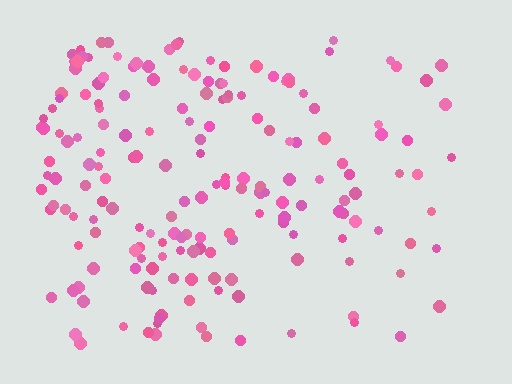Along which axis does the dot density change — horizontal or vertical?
Horizontal.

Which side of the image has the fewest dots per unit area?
The right.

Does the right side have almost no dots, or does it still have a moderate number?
Still a moderate number, just noticeably fewer than the left.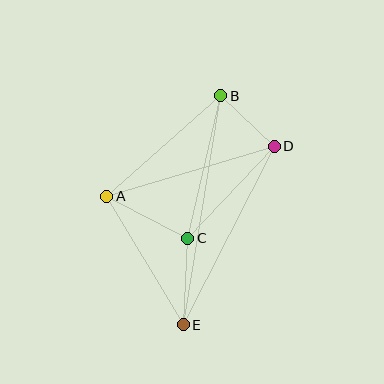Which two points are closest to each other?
Points B and D are closest to each other.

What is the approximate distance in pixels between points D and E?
The distance between D and E is approximately 200 pixels.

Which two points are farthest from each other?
Points B and E are farthest from each other.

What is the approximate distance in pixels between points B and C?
The distance between B and C is approximately 146 pixels.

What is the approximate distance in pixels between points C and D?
The distance between C and D is approximately 126 pixels.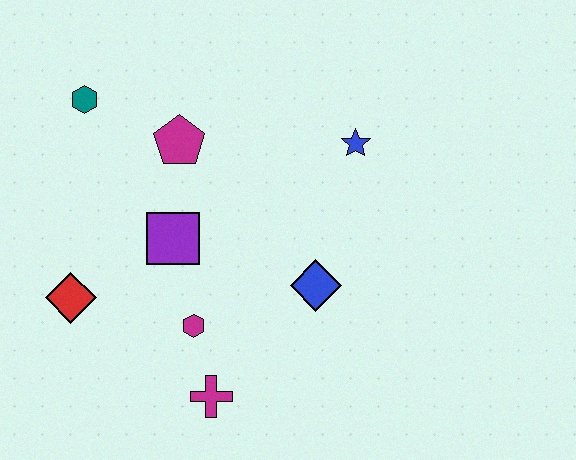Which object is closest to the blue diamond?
The magenta hexagon is closest to the blue diamond.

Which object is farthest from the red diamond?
The blue star is farthest from the red diamond.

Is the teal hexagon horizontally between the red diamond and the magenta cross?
Yes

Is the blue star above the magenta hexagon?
Yes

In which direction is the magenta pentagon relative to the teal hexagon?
The magenta pentagon is to the right of the teal hexagon.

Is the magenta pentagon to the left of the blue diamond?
Yes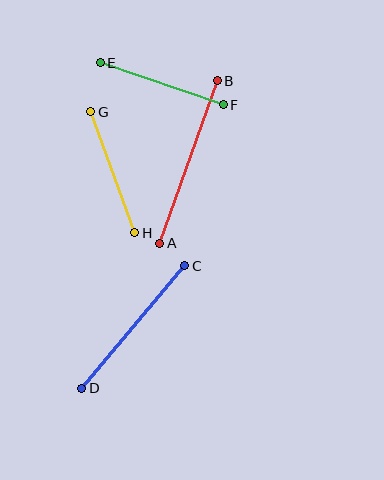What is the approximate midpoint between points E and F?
The midpoint is at approximately (162, 84) pixels.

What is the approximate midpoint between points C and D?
The midpoint is at approximately (133, 327) pixels.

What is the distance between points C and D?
The distance is approximately 160 pixels.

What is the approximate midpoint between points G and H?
The midpoint is at approximately (113, 172) pixels.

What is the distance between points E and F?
The distance is approximately 130 pixels.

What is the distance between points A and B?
The distance is approximately 172 pixels.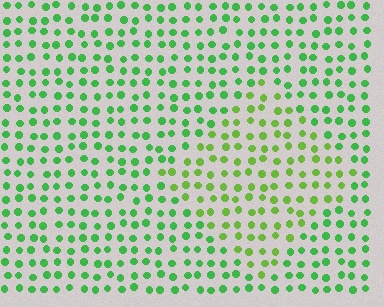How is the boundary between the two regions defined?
The boundary is defined purely by a slight shift in hue (about 28 degrees). Spacing, size, and orientation are identical on both sides.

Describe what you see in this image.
The image is filled with small green elements in a uniform arrangement. A diamond-shaped region is visible where the elements are tinted to a slightly different hue, forming a subtle color boundary.